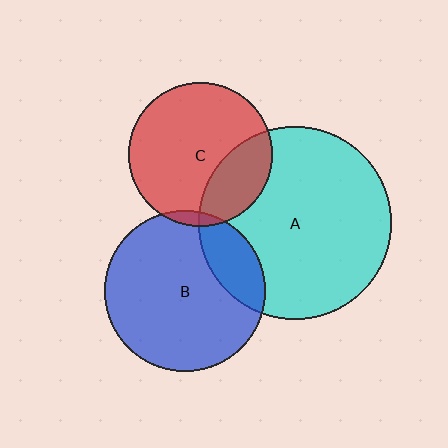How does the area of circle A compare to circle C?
Approximately 1.8 times.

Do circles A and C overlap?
Yes.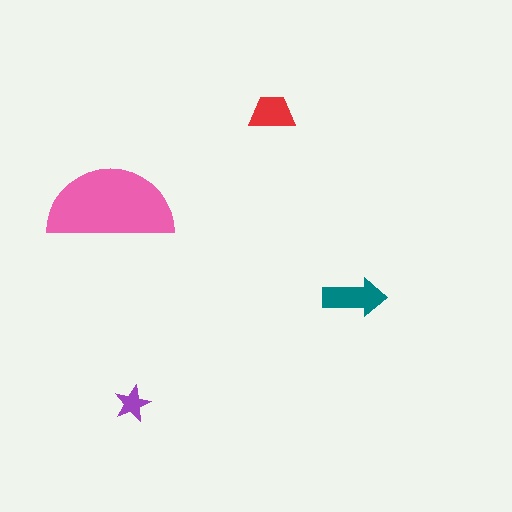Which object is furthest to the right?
The teal arrow is rightmost.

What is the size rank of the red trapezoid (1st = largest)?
3rd.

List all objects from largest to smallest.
The pink semicircle, the teal arrow, the red trapezoid, the purple star.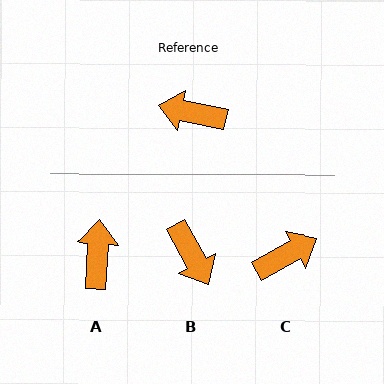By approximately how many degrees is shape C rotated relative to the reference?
Approximately 139 degrees clockwise.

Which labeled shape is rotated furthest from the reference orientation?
C, about 139 degrees away.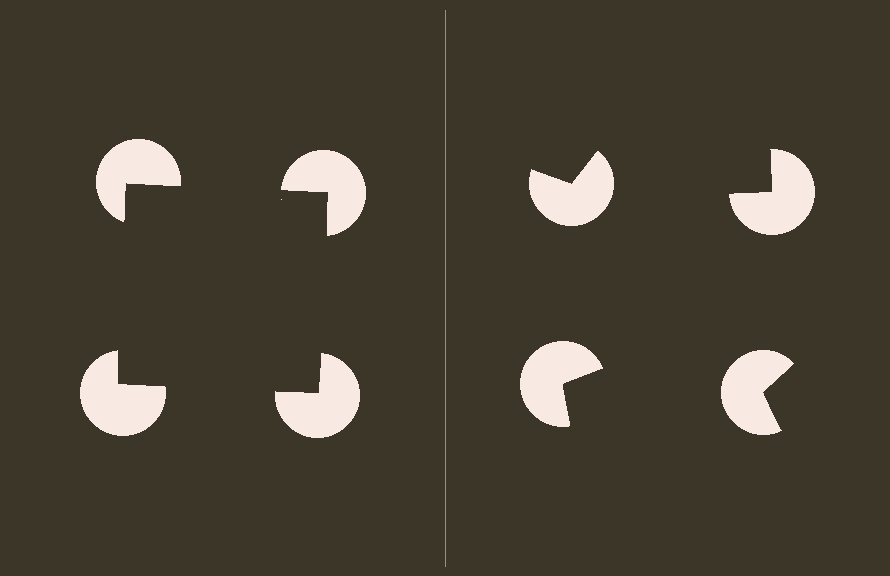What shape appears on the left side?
An illusory square.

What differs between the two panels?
The pac-man discs are positioned identically on both sides; only the wedge orientations differ. On the left they align to a square; on the right they are misaligned.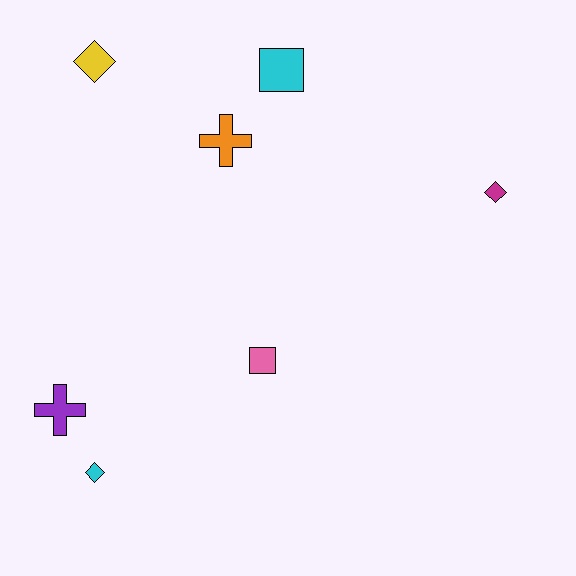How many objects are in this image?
There are 7 objects.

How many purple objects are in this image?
There is 1 purple object.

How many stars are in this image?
There are no stars.